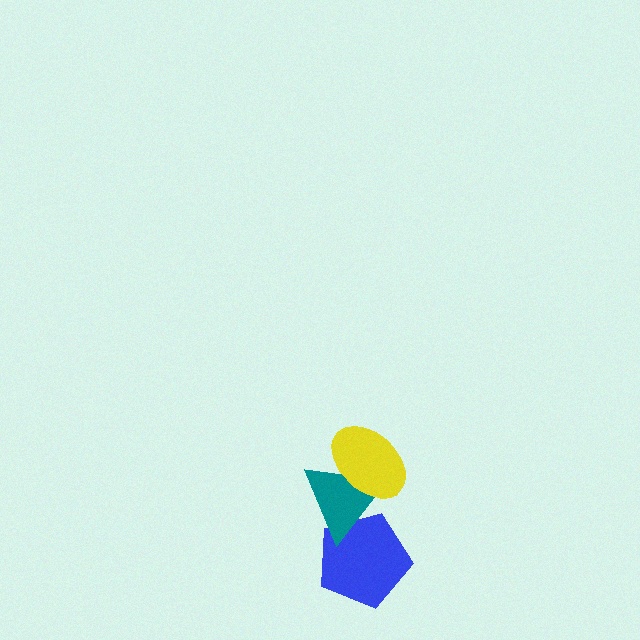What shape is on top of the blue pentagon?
The teal triangle is on top of the blue pentagon.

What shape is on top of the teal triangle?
The yellow ellipse is on top of the teal triangle.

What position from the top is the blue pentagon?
The blue pentagon is 3rd from the top.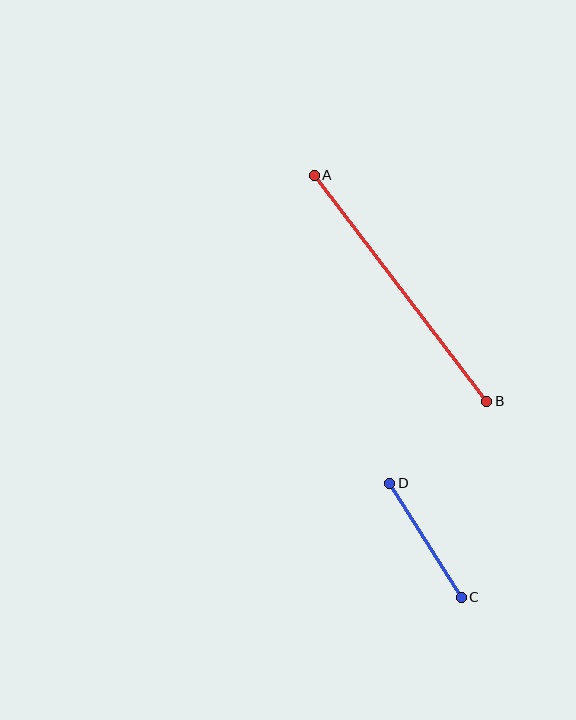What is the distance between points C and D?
The distance is approximately 135 pixels.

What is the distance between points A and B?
The distance is approximately 284 pixels.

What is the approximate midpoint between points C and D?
The midpoint is at approximately (426, 540) pixels.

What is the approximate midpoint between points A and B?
The midpoint is at approximately (400, 288) pixels.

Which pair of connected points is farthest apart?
Points A and B are farthest apart.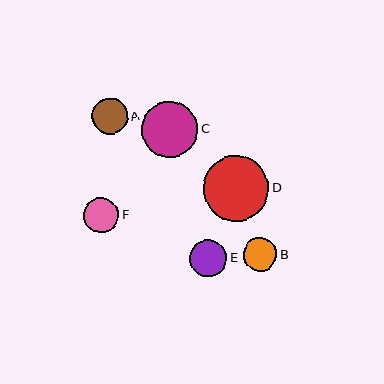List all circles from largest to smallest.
From largest to smallest: D, C, E, A, F, B.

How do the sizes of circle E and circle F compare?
Circle E and circle F are approximately the same size.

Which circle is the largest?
Circle D is the largest with a size of approximately 66 pixels.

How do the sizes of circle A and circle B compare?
Circle A and circle B are approximately the same size.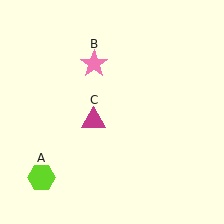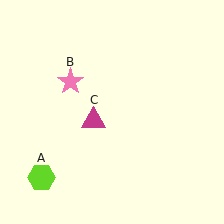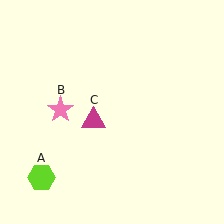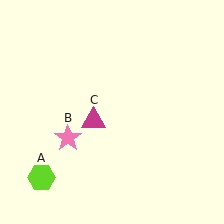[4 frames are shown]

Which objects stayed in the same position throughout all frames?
Lime hexagon (object A) and magenta triangle (object C) remained stationary.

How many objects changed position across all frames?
1 object changed position: pink star (object B).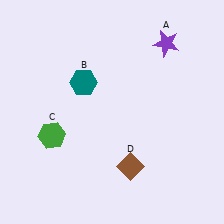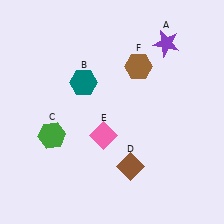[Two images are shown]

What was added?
A pink diamond (E), a brown hexagon (F) were added in Image 2.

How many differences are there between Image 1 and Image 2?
There are 2 differences between the two images.